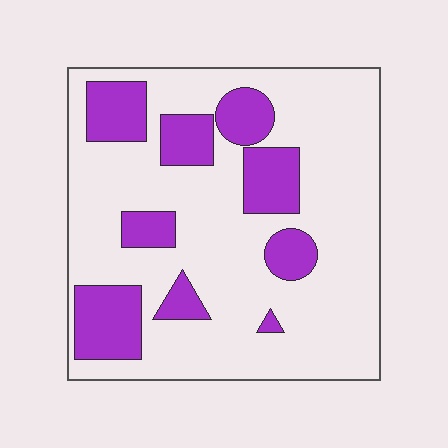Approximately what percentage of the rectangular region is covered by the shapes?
Approximately 25%.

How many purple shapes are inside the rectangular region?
9.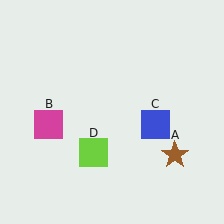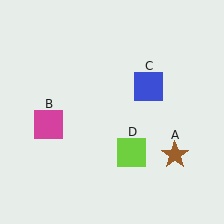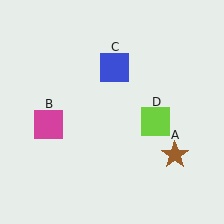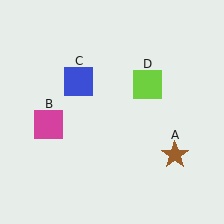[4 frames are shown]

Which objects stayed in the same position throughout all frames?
Brown star (object A) and magenta square (object B) remained stationary.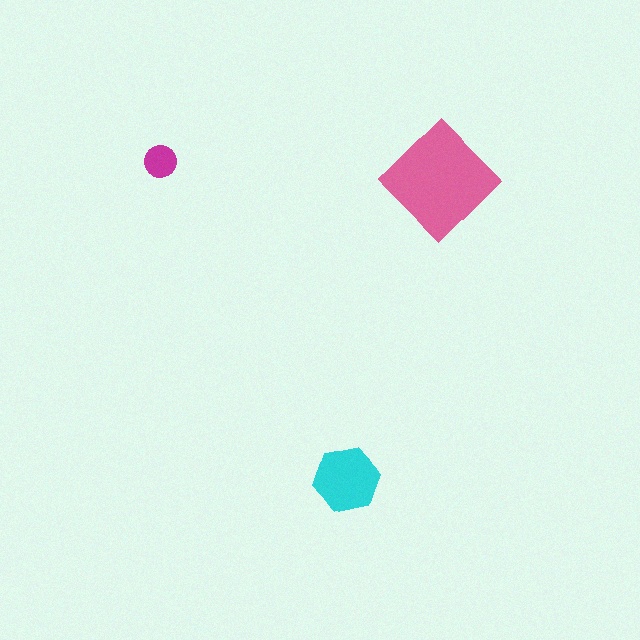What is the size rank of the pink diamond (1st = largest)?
1st.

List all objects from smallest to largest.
The magenta circle, the cyan hexagon, the pink diamond.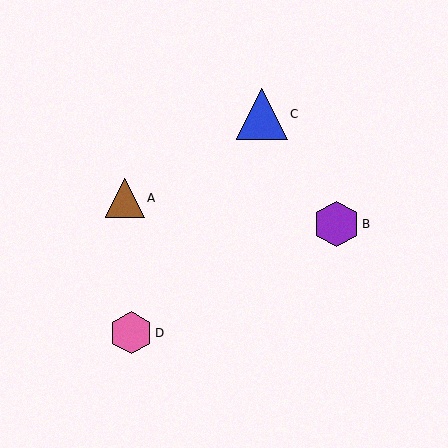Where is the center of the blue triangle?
The center of the blue triangle is at (262, 114).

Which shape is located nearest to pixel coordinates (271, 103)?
The blue triangle (labeled C) at (262, 114) is nearest to that location.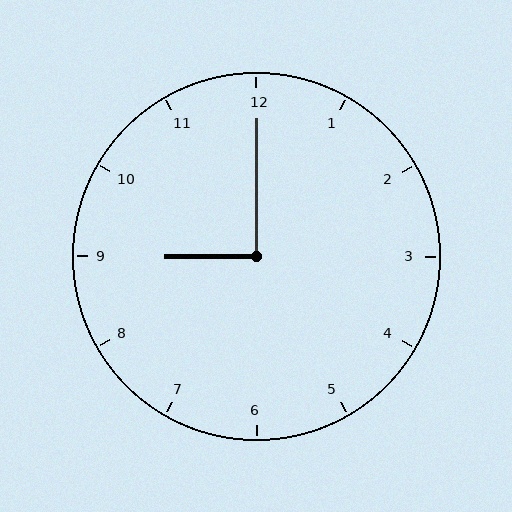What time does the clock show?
9:00.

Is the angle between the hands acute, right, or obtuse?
It is right.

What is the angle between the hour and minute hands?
Approximately 90 degrees.